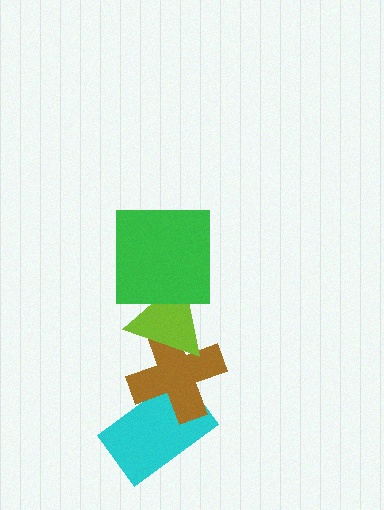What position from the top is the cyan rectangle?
The cyan rectangle is 4th from the top.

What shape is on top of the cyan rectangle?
The brown cross is on top of the cyan rectangle.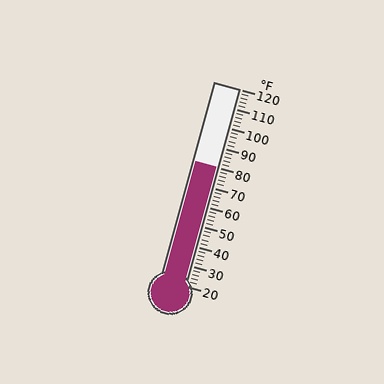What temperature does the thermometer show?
The thermometer shows approximately 80°F.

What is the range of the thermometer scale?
The thermometer scale ranges from 20°F to 120°F.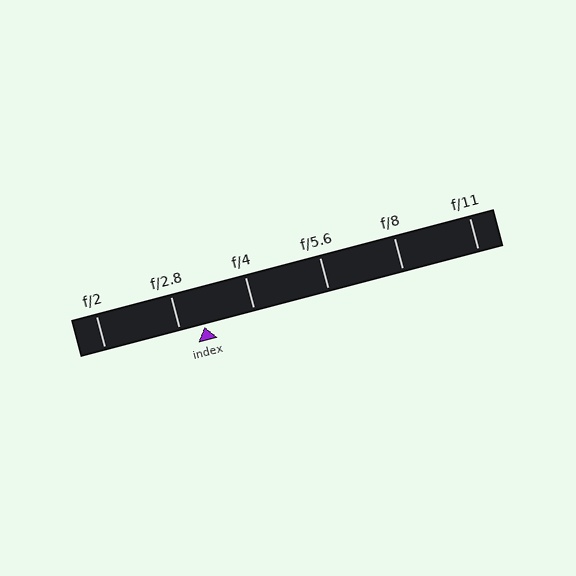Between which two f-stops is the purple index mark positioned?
The index mark is between f/2.8 and f/4.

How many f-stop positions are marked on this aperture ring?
There are 6 f-stop positions marked.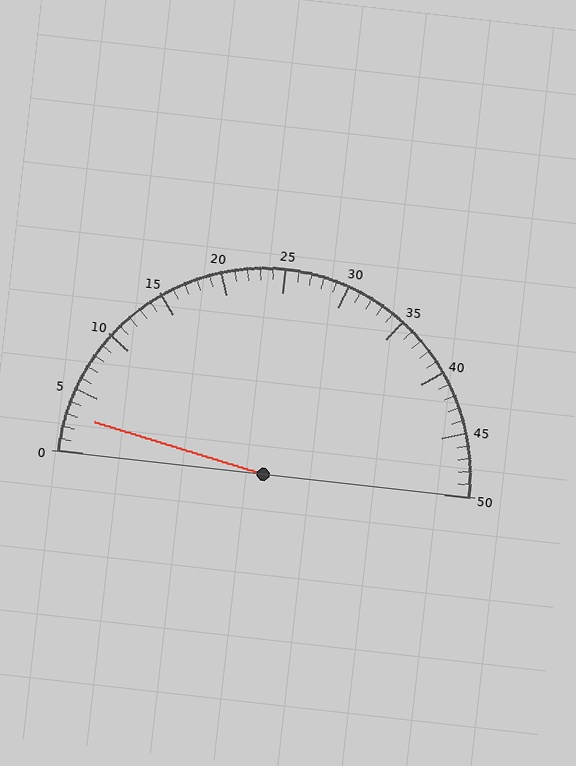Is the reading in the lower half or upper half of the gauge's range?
The reading is in the lower half of the range (0 to 50).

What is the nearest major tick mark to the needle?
The nearest major tick mark is 5.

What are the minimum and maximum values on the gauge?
The gauge ranges from 0 to 50.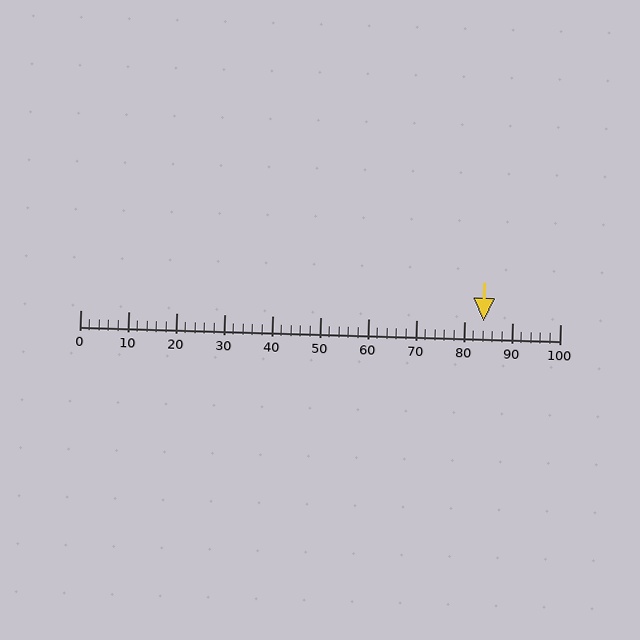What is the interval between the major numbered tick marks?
The major tick marks are spaced 10 units apart.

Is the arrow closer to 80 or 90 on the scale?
The arrow is closer to 80.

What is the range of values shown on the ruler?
The ruler shows values from 0 to 100.